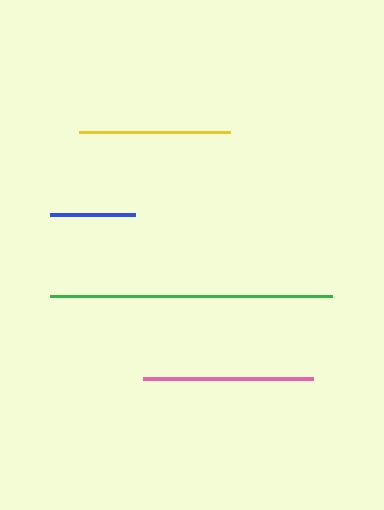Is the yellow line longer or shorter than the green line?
The green line is longer than the yellow line.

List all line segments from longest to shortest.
From longest to shortest: green, pink, yellow, blue.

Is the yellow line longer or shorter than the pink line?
The pink line is longer than the yellow line.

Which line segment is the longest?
The green line is the longest at approximately 282 pixels.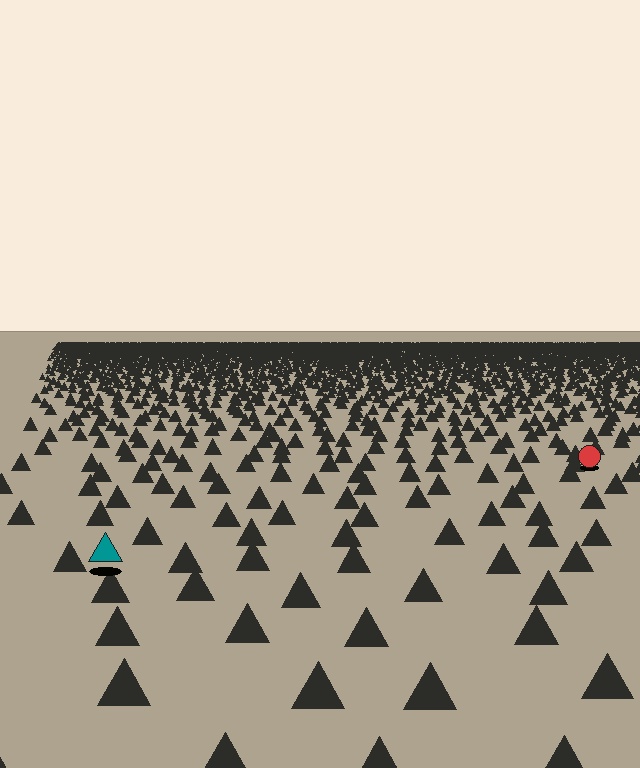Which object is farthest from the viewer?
The red circle is farthest from the viewer. It appears smaller and the ground texture around it is denser.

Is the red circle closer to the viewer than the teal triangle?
No. The teal triangle is closer — you can tell from the texture gradient: the ground texture is coarser near it.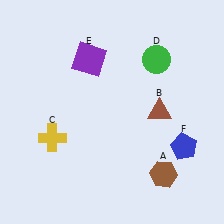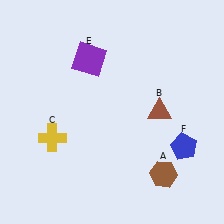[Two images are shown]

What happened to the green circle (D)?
The green circle (D) was removed in Image 2. It was in the top-right area of Image 1.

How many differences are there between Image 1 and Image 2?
There is 1 difference between the two images.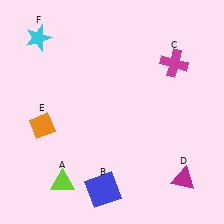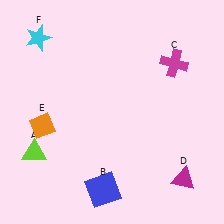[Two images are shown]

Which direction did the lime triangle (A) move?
The lime triangle (A) moved up.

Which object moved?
The lime triangle (A) moved up.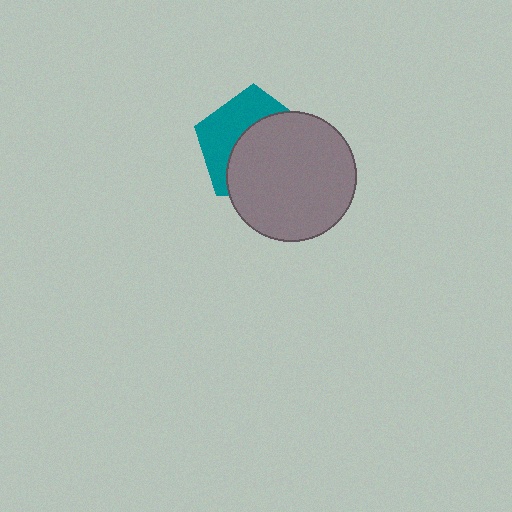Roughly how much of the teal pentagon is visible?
A small part of it is visible (roughly 41%).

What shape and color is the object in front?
The object in front is a gray circle.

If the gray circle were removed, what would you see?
You would see the complete teal pentagon.